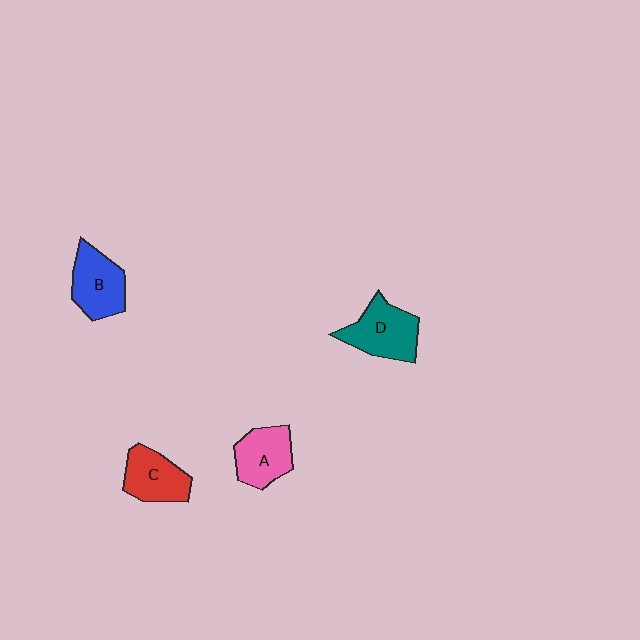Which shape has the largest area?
Shape D (teal).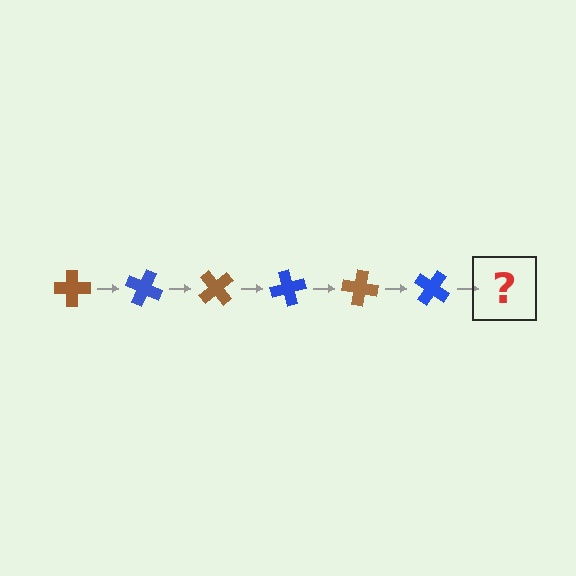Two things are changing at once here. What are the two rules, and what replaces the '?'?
The two rules are that it rotates 25 degrees each step and the color cycles through brown and blue. The '?' should be a brown cross, rotated 150 degrees from the start.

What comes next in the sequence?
The next element should be a brown cross, rotated 150 degrees from the start.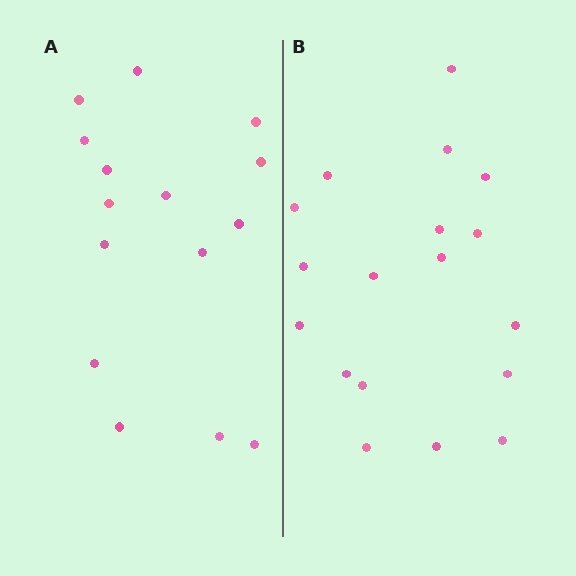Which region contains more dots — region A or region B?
Region B (the right region) has more dots.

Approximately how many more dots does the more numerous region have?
Region B has just a few more — roughly 2 or 3 more dots than region A.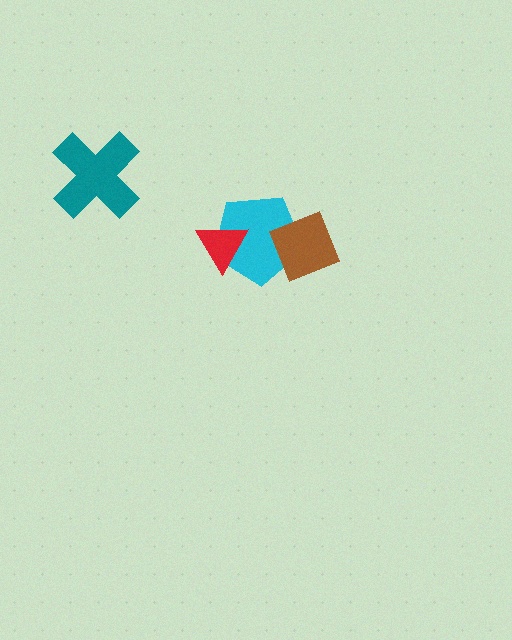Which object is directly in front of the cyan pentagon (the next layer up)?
The red triangle is directly in front of the cyan pentagon.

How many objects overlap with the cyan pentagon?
2 objects overlap with the cyan pentagon.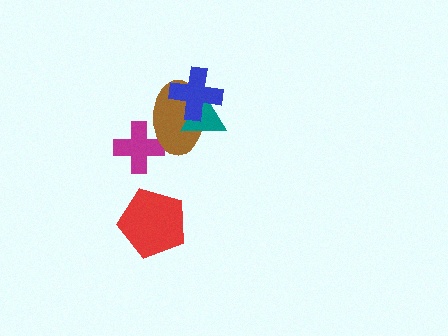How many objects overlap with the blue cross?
2 objects overlap with the blue cross.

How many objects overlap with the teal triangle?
2 objects overlap with the teal triangle.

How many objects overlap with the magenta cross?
1 object overlaps with the magenta cross.